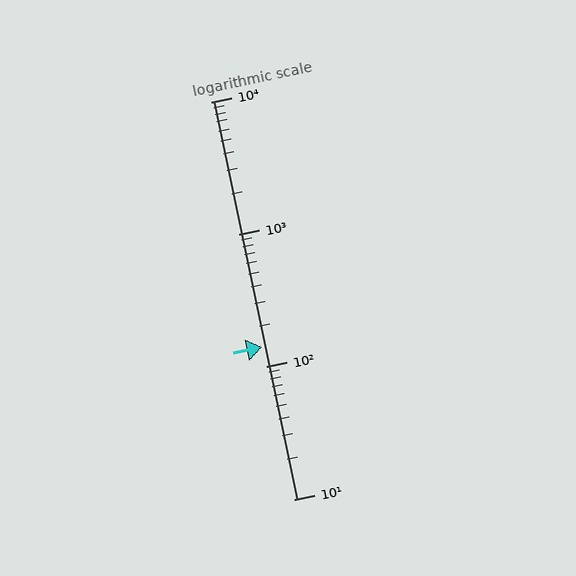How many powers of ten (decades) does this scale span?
The scale spans 3 decades, from 10 to 10000.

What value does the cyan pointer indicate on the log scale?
The pointer indicates approximately 140.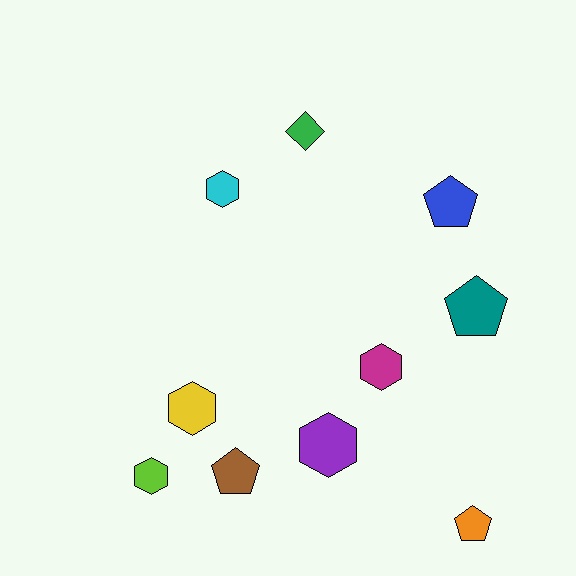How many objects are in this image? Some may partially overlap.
There are 10 objects.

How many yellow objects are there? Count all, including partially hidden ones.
There is 1 yellow object.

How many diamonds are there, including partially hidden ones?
There is 1 diamond.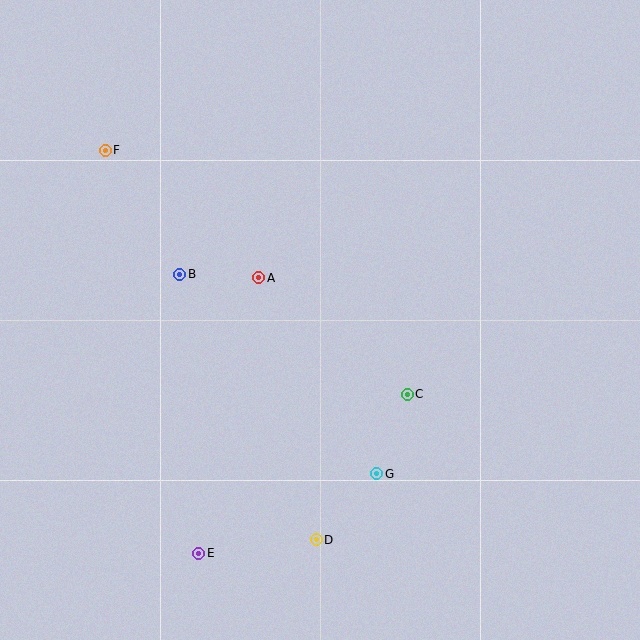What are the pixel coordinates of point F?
Point F is at (105, 150).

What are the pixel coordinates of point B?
Point B is at (180, 274).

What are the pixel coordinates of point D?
Point D is at (316, 540).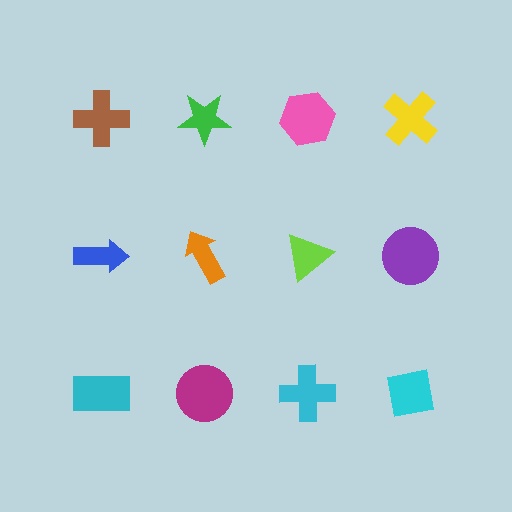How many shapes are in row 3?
4 shapes.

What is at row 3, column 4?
A cyan square.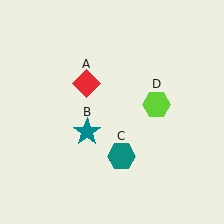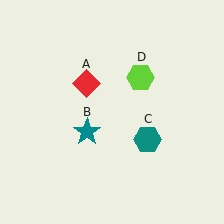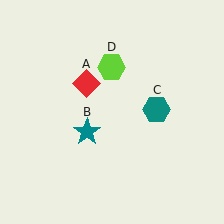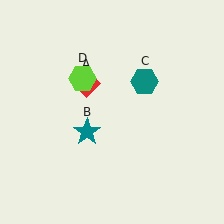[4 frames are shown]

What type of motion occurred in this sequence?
The teal hexagon (object C), lime hexagon (object D) rotated counterclockwise around the center of the scene.